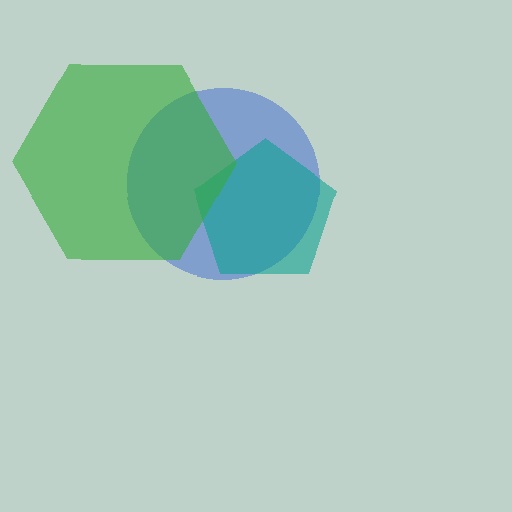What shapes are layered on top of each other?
The layered shapes are: a blue circle, a teal pentagon, a green hexagon.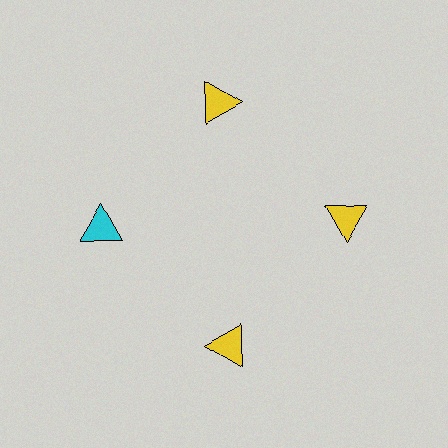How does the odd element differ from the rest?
It has a different color: cyan instead of yellow.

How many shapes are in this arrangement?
There are 4 shapes arranged in a ring pattern.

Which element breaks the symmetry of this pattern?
The cyan triangle at roughly the 9 o'clock position breaks the symmetry. All other shapes are yellow triangles.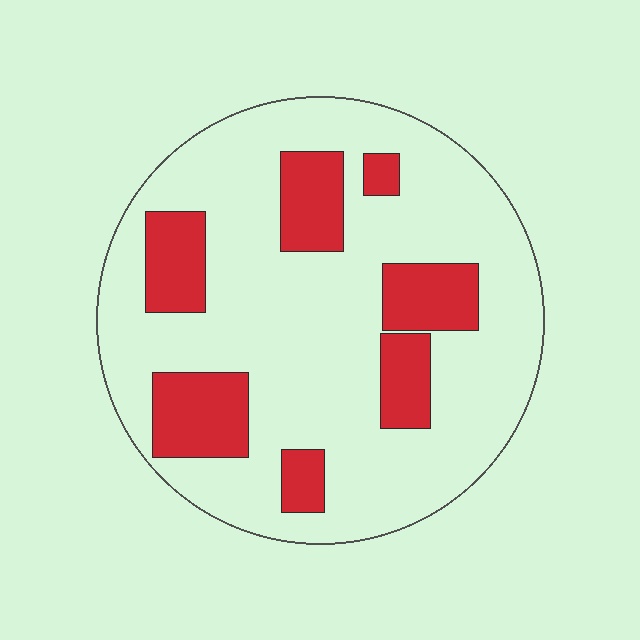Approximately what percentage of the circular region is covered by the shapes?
Approximately 25%.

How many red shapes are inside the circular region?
7.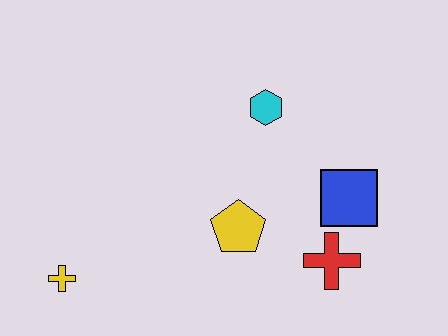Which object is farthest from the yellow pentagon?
The yellow cross is farthest from the yellow pentagon.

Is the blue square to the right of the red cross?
Yes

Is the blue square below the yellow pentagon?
No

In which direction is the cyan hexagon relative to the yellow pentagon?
The cyan hexagon is above the yellow pentagon.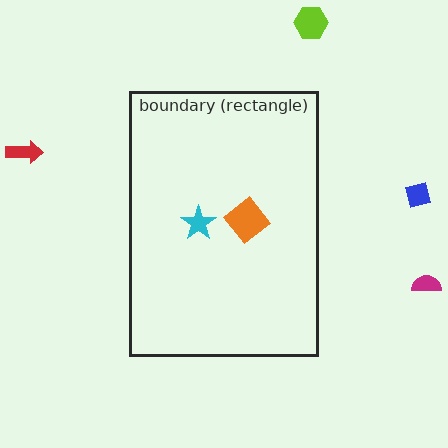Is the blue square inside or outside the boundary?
Outside.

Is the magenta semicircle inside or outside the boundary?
Outside.